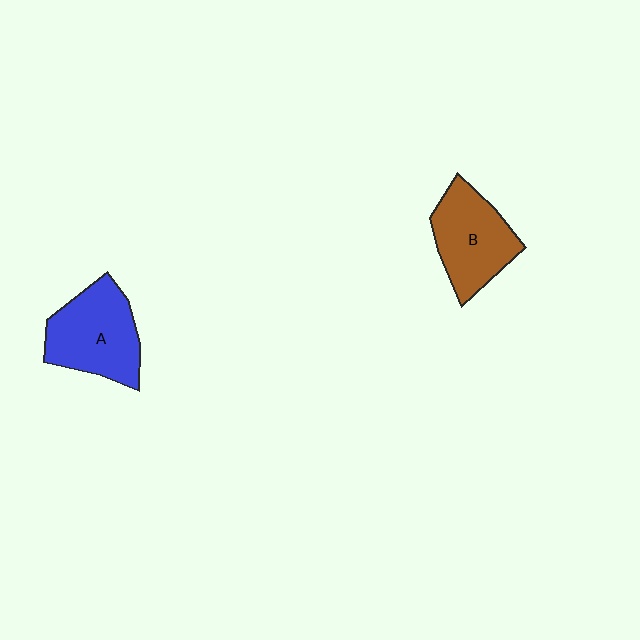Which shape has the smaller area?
Shape B (brown).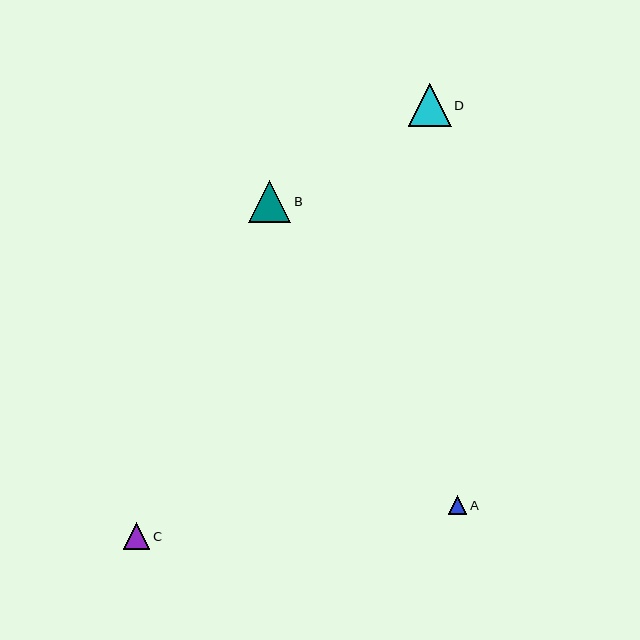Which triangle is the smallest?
Triangle A is the smallest with a size of approximately 19 pixels.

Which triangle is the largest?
Triangle D is the largest with a size of approximately 43 pixels.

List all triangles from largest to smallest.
From largest to smallest: D, B, C, A.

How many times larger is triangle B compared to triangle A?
Triangle B is approximately 2.3 times the size of triangle A.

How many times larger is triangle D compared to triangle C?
Triangle D is approximately 1.6 times the size of triangle C.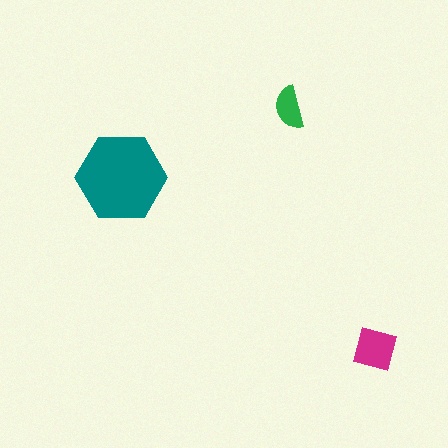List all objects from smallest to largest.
The green semicircle, the magenta diamond, the teal hexagon.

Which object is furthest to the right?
The magenta diamond is rightmost.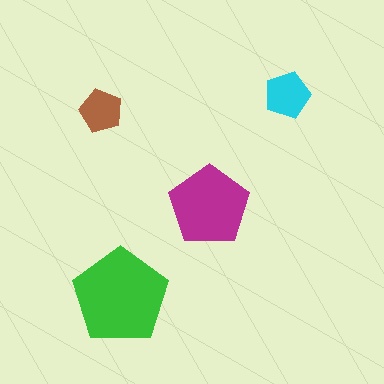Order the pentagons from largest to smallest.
the green one, the magenta one, the cyan one, the brown one.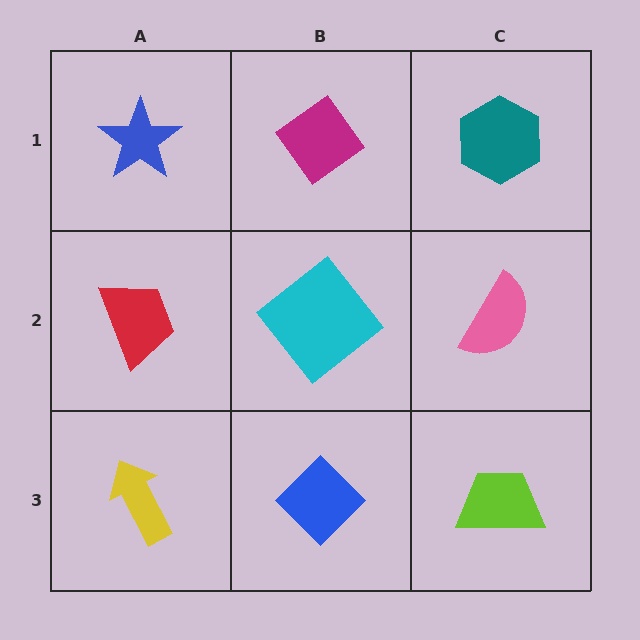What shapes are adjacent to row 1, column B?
A cyan diamond (row 2, column B), a blue star (row 1, column A), a teal hexagon (row 1, column C).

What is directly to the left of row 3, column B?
A yellow arrow.